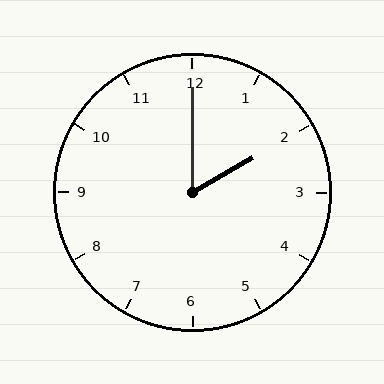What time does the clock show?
2:00.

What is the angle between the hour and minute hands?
Approximately 60 degrees.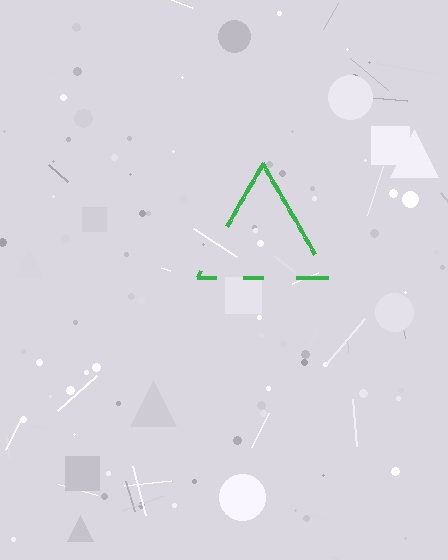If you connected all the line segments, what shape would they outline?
They would outline a triangle.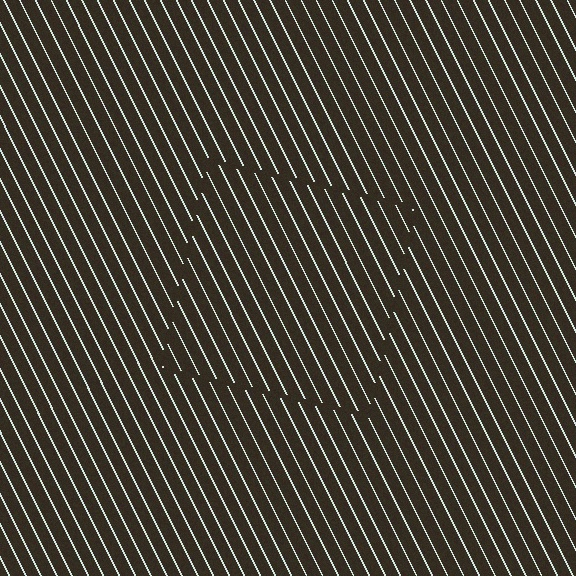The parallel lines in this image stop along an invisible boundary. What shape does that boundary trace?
An illusory square. The interior of the shape contains the same grating, shifted by half a period — the contour is defined by the phase discontinuity where line-ends from the inner and outer gratings abut.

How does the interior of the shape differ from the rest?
The interior of the shape contains the same grating, shifted by half a period — the contour is defined by the phase discontinuity where line-ends from the inner and outer gratings abut.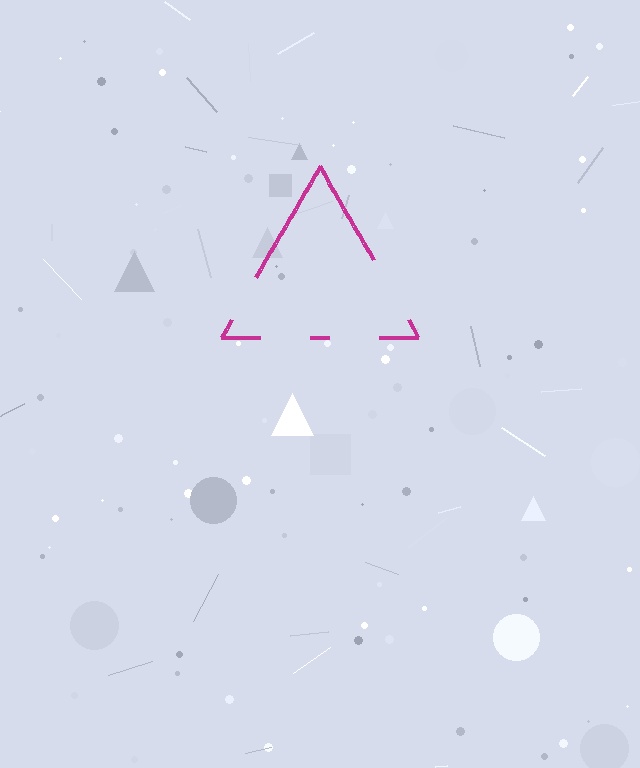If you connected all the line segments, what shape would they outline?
They would outline a triangle.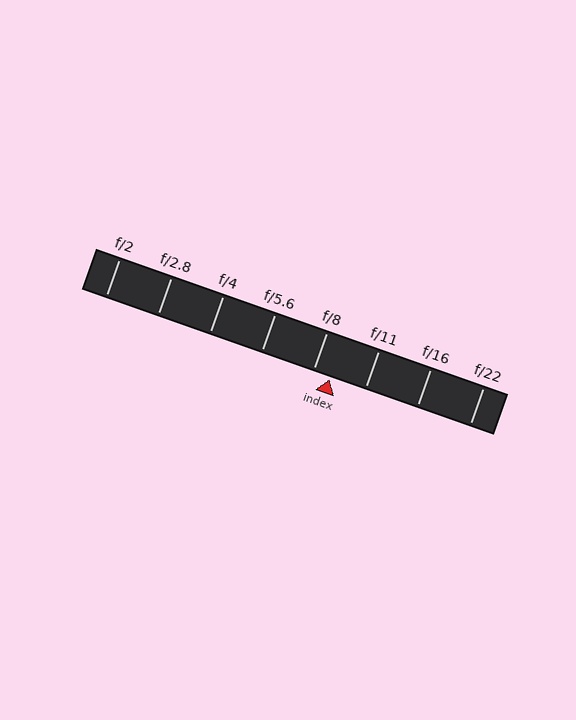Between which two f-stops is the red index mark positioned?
The index mark is between f/8 and f/11.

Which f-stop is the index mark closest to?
The index mark is closest to f/8.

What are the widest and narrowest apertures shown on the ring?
The widest aperture shown is f/2 and the narrowest is f/22.